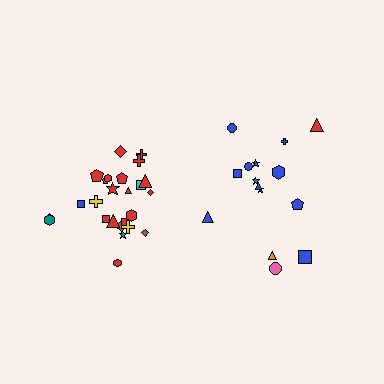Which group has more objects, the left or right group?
The left group.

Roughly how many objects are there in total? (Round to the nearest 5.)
Roughly 40 objects in total.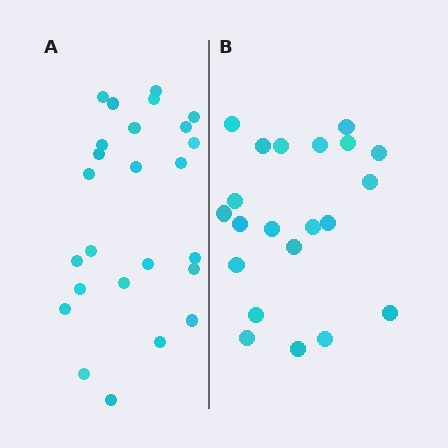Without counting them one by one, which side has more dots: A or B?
Region A (the left region) has more dots.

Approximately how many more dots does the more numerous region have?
Region A has about 4 more dots than region B.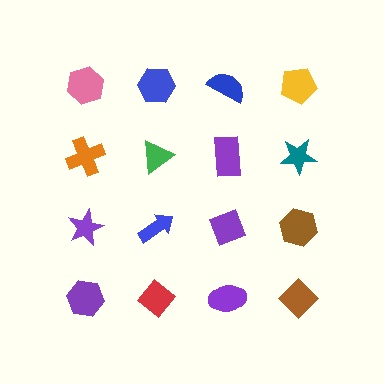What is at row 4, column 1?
A purple hexagon.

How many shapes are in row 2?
4 shapes.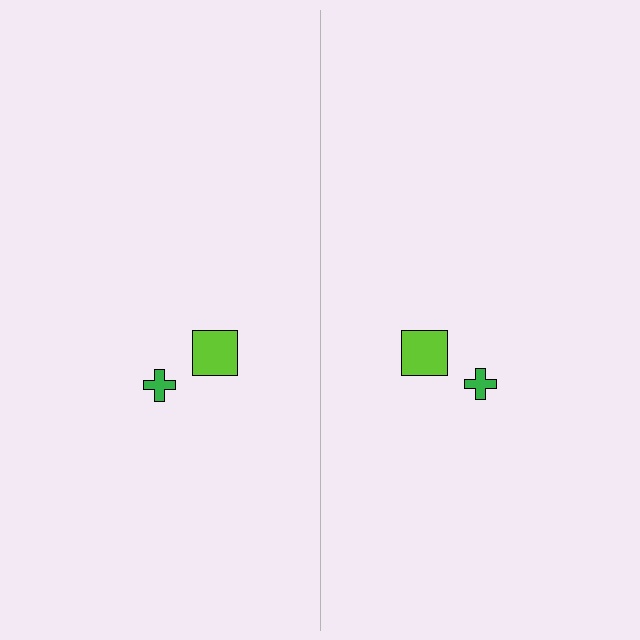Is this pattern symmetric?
Yes, this pattern has bilateral (reflection) symmetry.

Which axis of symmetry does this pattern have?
The pattern has a vertical axis of symmetry running through the center of the image.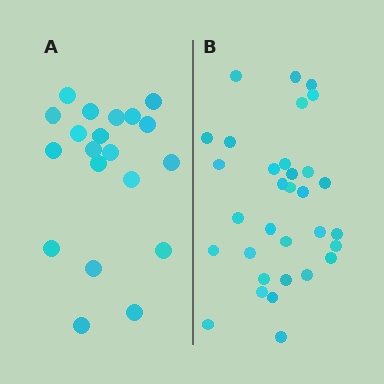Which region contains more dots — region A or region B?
Region B (the right region) has more dots.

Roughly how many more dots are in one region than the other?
Region B has roughly 12 or so more dots than region A.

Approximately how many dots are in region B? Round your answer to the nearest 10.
About 30 dots. (The exact count is 32, which rounds to 30.)